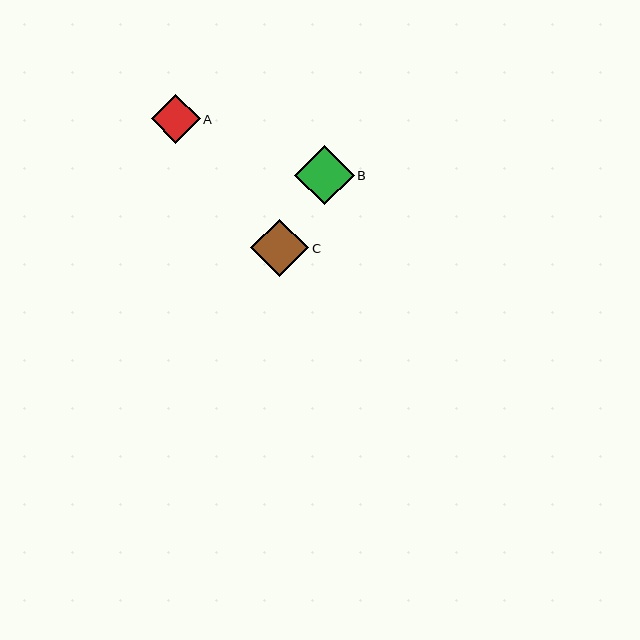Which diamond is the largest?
Diamond B is the largest with a size of approximately 60 pixels.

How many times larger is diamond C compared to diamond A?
Diamond C is approximately 1.2 times the size of diamond A.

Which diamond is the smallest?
Diamond A is the smallest with a size of approximately 49 pixels.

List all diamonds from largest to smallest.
From largest to smallest: B, C, A.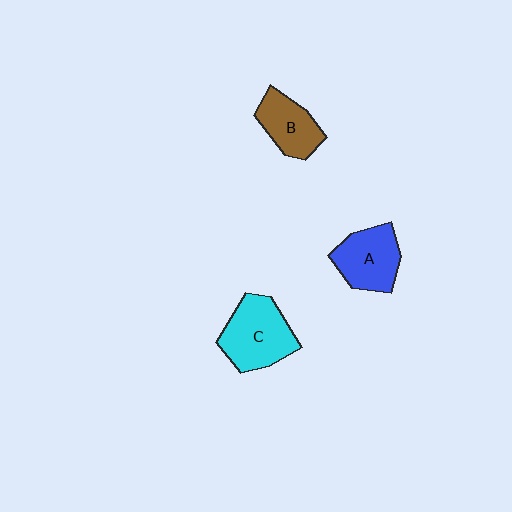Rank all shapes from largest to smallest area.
From largest to smallest: C (cyan), A (blue), B (brown).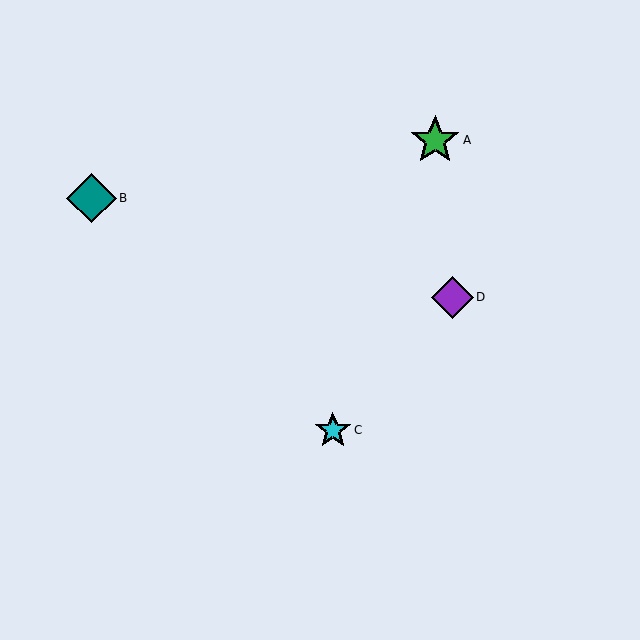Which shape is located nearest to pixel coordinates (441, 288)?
The purple diamond (labeled D) at (452, 297) is nearest to that location.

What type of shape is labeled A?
Shape A is a green star.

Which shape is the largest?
The green star (labeled A) is the largest.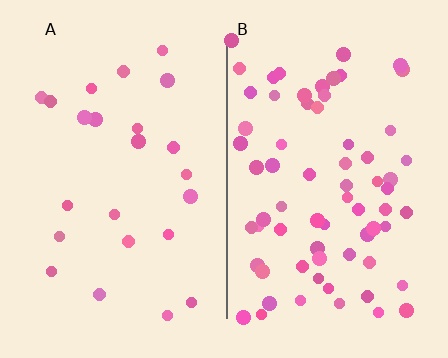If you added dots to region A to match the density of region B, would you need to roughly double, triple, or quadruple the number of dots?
Approximately triple.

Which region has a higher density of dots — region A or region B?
B (the right).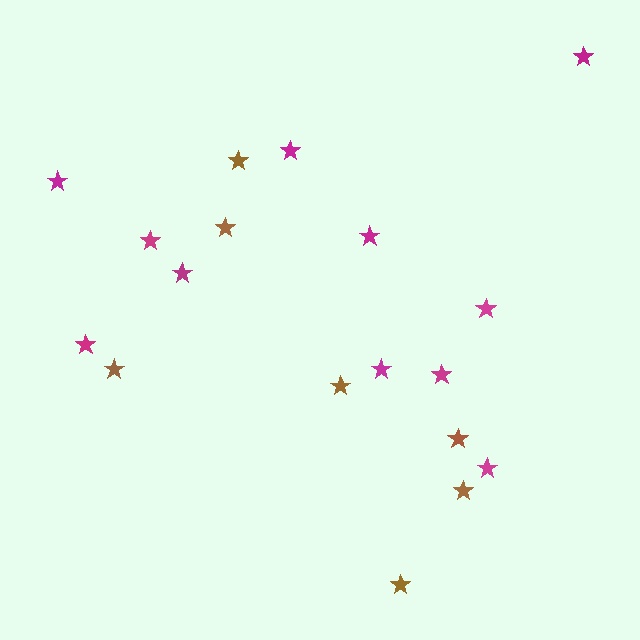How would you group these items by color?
There are 2 groups: one group of brown stars (7) and one group of magenta stars (11).